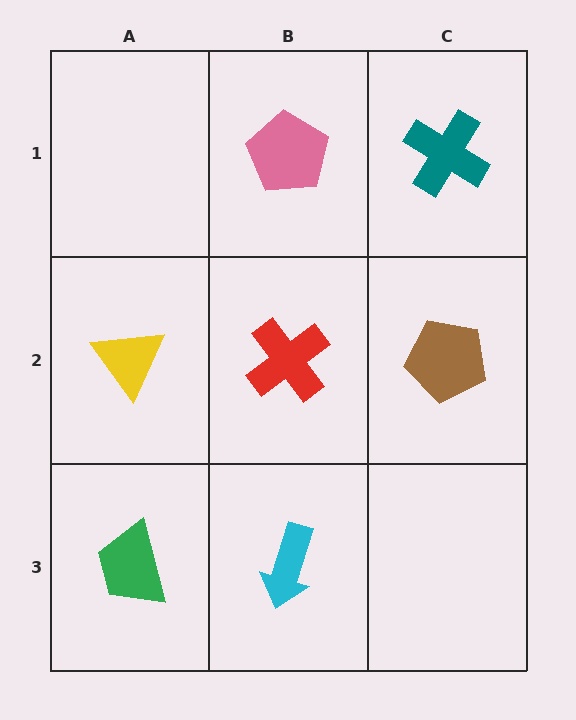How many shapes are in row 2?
3 shapes.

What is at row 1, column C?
A teal cross.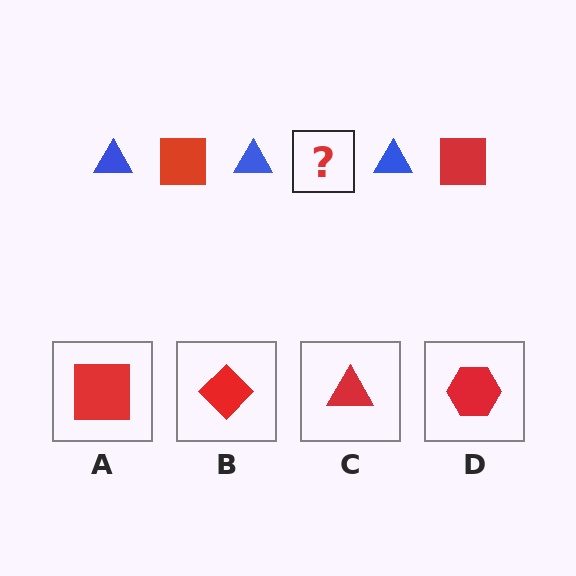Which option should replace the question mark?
Option A.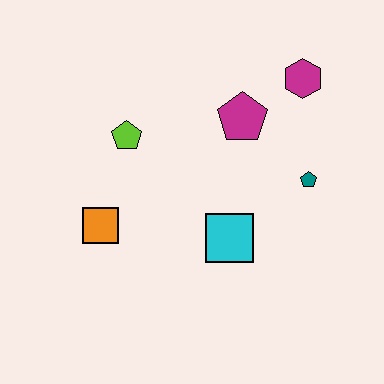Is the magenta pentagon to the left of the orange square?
No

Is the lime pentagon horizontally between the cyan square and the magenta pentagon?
No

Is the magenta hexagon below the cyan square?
No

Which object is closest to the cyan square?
The teal pentagon is closest to the cyan square.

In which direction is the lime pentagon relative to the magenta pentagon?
The lime pentagon is to the left of the magenta pentagon.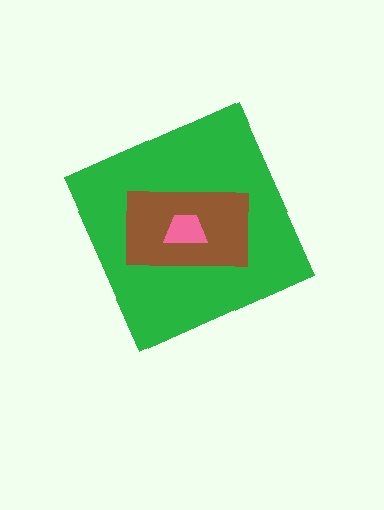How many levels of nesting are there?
3.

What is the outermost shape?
The green diamond.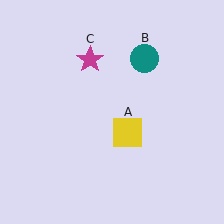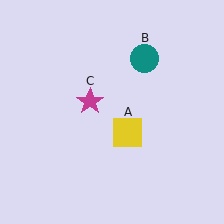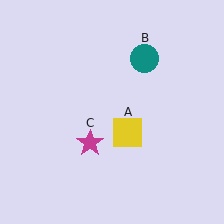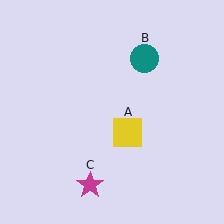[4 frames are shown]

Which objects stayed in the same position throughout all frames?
Yellow square (object A) and teal circle (object B) remained stationary.